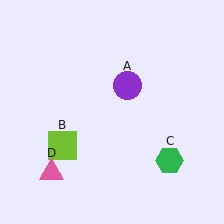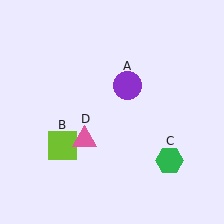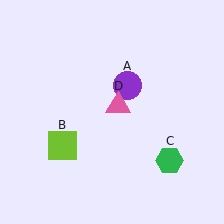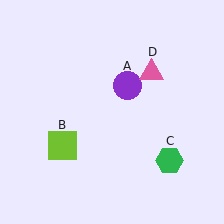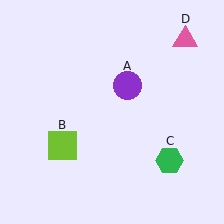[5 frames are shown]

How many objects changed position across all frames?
1 object changed position: pink triangle (object D).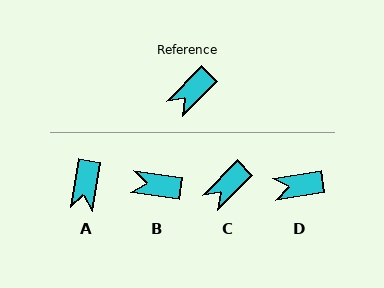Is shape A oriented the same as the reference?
No, it is off by about 35 degrees.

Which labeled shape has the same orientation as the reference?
C.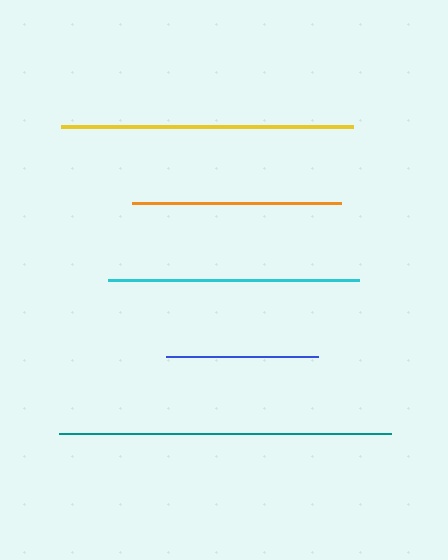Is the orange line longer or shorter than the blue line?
The orange line is longer than the blue line.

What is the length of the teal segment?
The teal segment is approximately 332 pixels long.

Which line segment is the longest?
The teal line is the longest at approximately 332 pixels.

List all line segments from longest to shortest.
From longest to shortest: teal, yellow, cyan, orange, blue.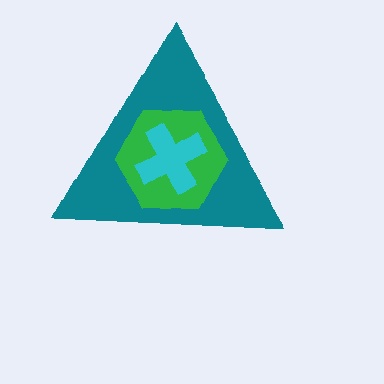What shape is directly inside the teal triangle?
The green hexagon.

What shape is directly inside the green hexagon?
The cyan cross.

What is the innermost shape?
The cyan cross.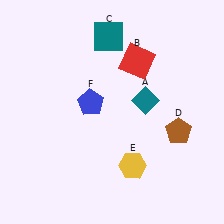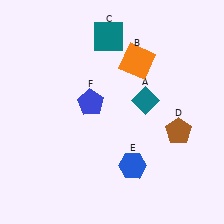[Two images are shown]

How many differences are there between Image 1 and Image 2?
There are 2 differences between the two images.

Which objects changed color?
B changed from red to orange. E changed from yellow to blue.